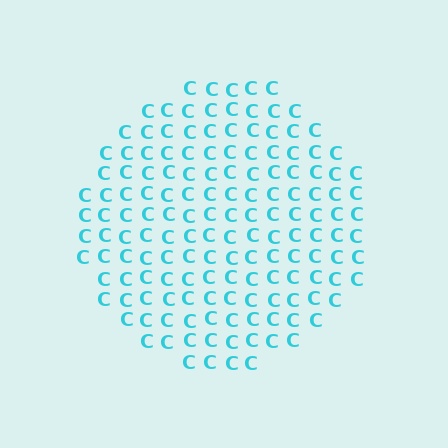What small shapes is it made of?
It is made of small letter C's.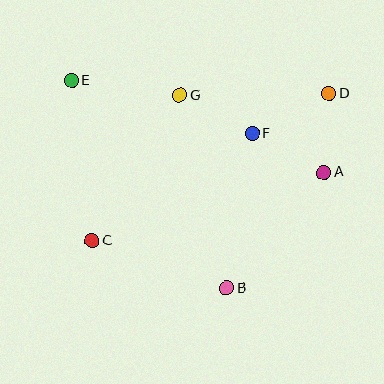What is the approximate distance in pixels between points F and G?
The distance between F and G is approximately 82 pixels.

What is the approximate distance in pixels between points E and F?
The distance between E and F is approximately 189 pixels.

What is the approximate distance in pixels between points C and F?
The distance between C and F is approximately 193 pixels.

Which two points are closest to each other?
Points A and D are closest to each other.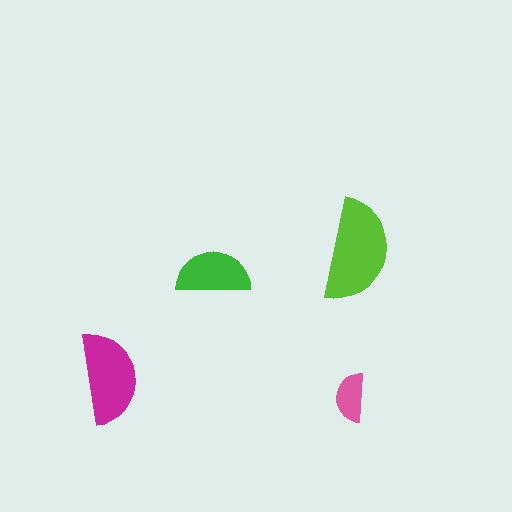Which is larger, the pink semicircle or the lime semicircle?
The lime one.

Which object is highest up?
The lime semicircle is topmost.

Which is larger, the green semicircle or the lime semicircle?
The lime one.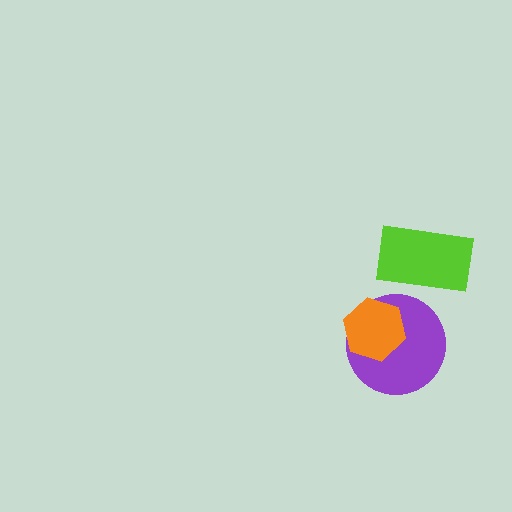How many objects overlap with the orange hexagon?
1 object overlaps with the orange hexagon.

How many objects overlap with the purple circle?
1 object overlaps with the purple circle.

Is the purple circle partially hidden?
Yes, it is partially covered by another shape.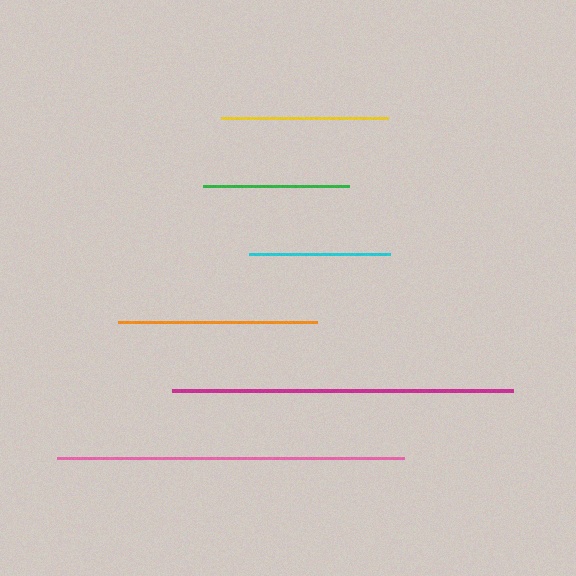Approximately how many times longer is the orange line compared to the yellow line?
The orange line is approximately 1.2 times the length of the yellow line.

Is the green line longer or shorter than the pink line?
The pink line is longer than the green line.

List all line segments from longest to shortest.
From longest to shortest: pink, magenta, orange, yellow, green, cyan.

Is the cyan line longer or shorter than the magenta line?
The magenta line is longer than the cyan line.